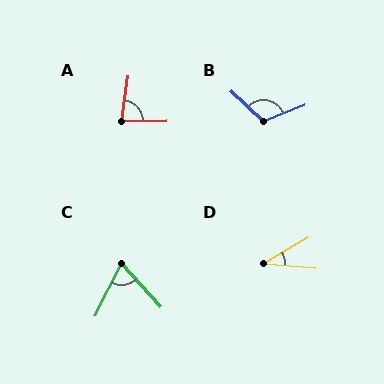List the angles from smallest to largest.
D (36°), C (68°), A (81°), B (115°).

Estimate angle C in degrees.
Approximately 68 degrees.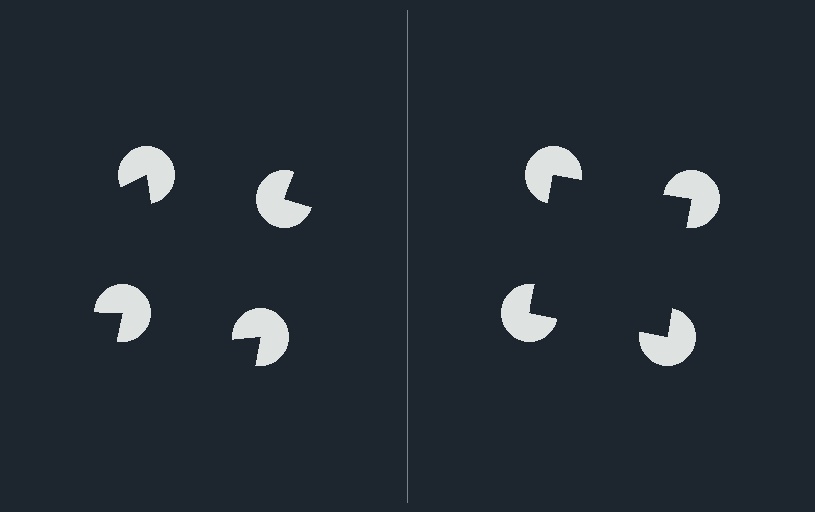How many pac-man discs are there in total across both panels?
8 — 4 on each side.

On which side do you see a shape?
An illusory square appears on the right side. On the left side the wedge cuts are rotated, so no coherent shape forms.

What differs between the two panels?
The pac-man discs are positioned identically on both sides; only the wedge orientations differ. On the right they align to a square; on the left they are misaligned.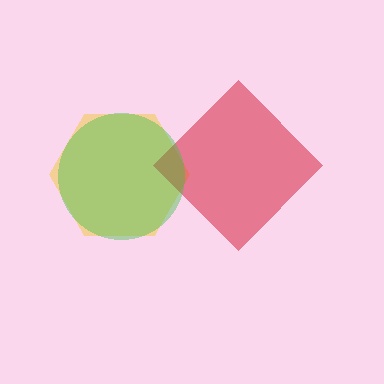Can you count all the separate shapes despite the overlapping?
Yes, there are 3 separate shapes.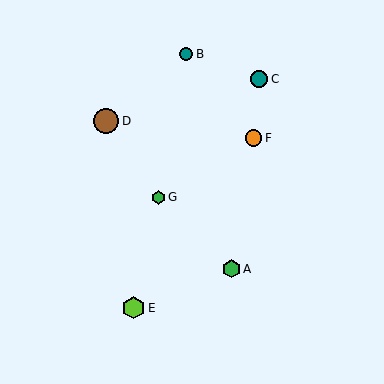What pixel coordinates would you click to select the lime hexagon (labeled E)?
Click at (133, 308) to select the lime hexagon E.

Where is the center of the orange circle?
The center of the orange circle is at (254, 138).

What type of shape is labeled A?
Shape A is a green hexagon.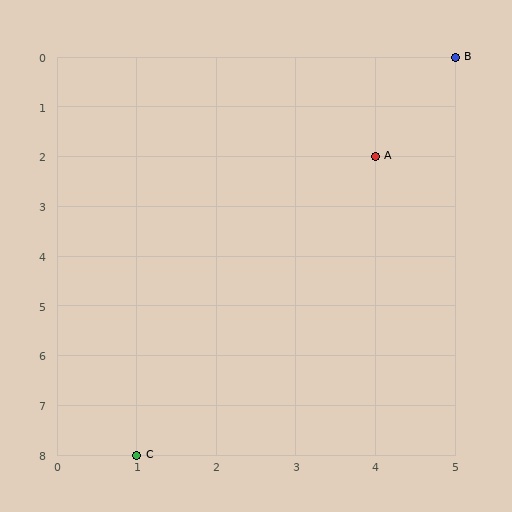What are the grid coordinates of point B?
Point B is at grid coordinates (5, 0).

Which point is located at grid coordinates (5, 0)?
Point B is at (5, 0).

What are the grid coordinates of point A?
Point A is at grid coordinates (4, 2).